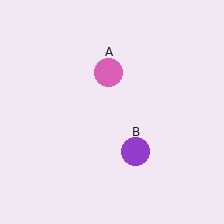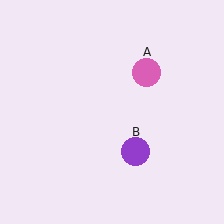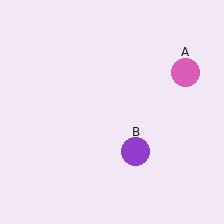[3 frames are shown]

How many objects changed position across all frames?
1 object changed position: pink circle (object A).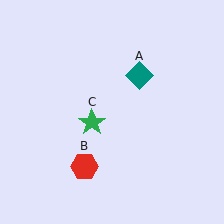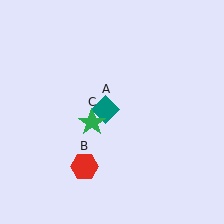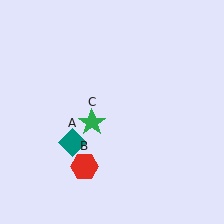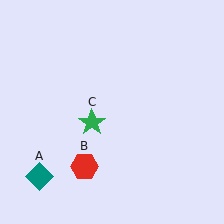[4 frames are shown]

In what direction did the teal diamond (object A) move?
The teal diamond (object A) moved down and to the left.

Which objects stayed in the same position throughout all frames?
Red hexagon (object B) and green star (object C) remained stationary.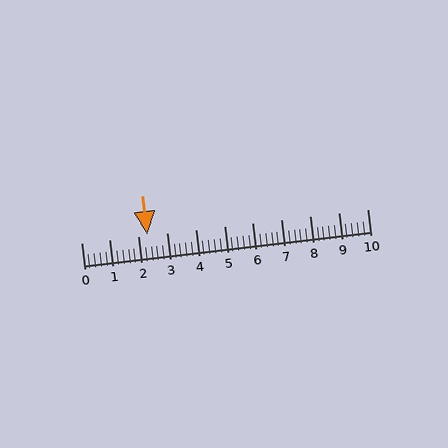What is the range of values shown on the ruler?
The ruler shows values from 0 to 10.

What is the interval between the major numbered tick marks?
The major tick marks are spaced 1 units apart.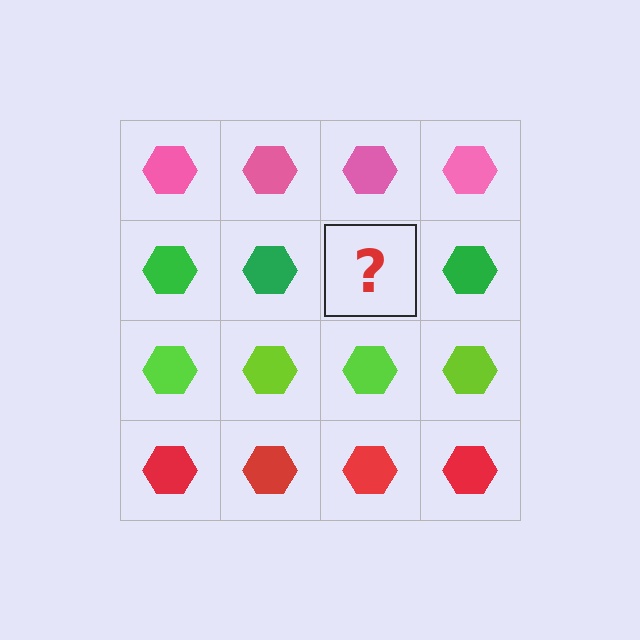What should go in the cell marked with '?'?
The missing cell should contain a green hexagon.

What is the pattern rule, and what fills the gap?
The rule is that each row has a consistent color. The gap should be filled with a green hexagon.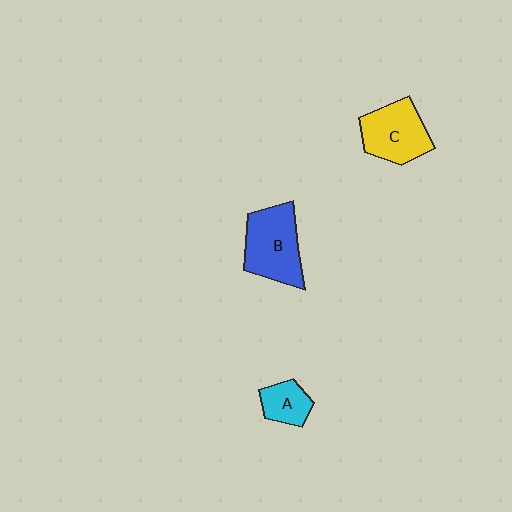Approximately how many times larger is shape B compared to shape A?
Approximately 2.1 times.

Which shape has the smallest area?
Shape A (cyan).